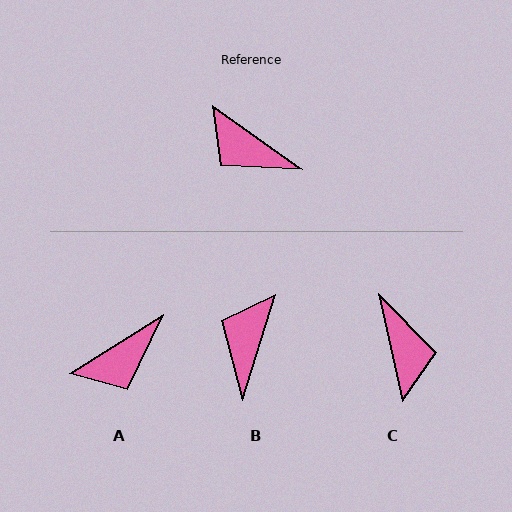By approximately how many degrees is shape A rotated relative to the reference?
Approximately 67 degrees counter-clockwise.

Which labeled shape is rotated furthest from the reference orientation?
C, about 138 degrees away.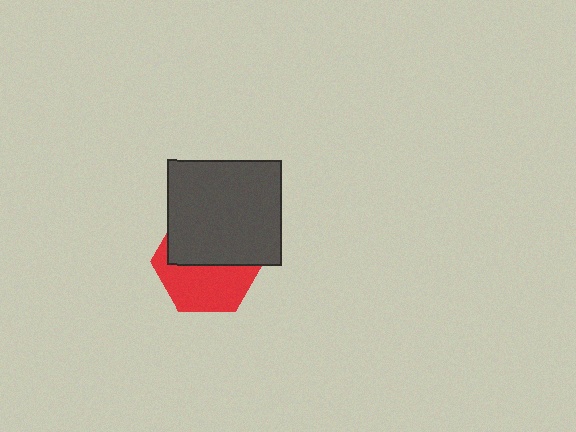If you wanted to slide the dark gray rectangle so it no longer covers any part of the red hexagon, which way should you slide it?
Slide it up — that is the most direct way to separate the two shapes.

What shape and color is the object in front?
The object in front is a dark gray rectangle.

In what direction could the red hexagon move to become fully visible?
The red hexagon could move down. That would shift it out from behind the dark gray rectangle entirely.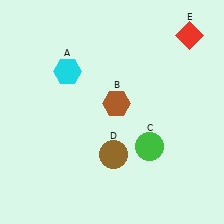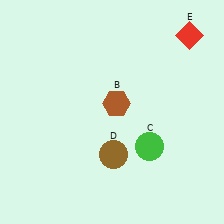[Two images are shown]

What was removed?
The cyan hexagon (A) was removed in Image 2.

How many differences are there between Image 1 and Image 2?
There is 1 difference between the two images.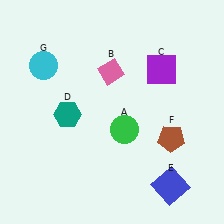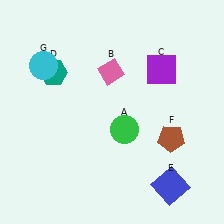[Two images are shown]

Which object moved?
The teal hexagon (D) moved up.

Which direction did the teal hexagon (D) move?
The teal hexagon (D) moved up.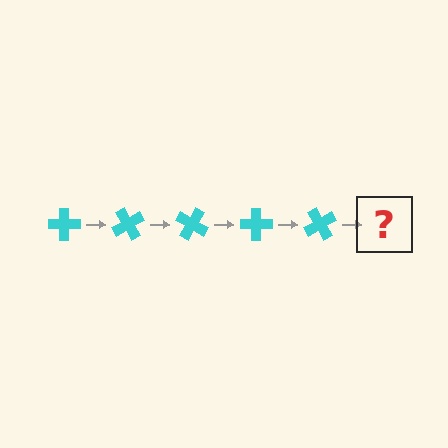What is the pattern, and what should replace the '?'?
The pattern is that the cross rotates 60 degrees each step. The '?' should be a cyan cross rotated 300 degrees.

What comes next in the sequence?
The next element should be a cyan cross rotated 300 degrees.